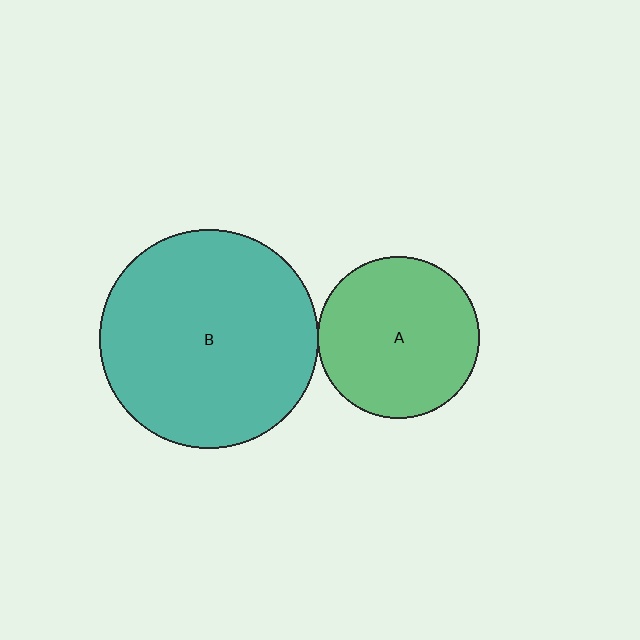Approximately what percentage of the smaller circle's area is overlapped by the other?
Approximately 5%.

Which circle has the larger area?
Circle B (teal).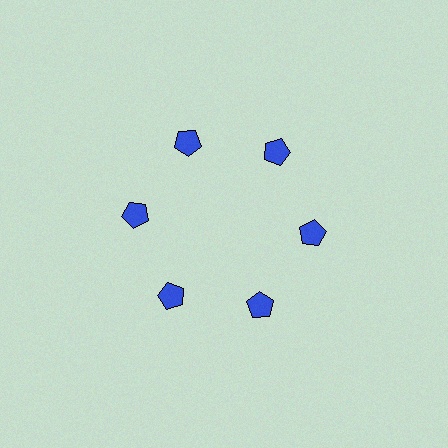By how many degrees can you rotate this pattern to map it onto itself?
The pattern maps onto itself every 60 degrees of rotation.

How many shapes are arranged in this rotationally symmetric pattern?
There are 6 shapes, arranged in 6 groups of 1.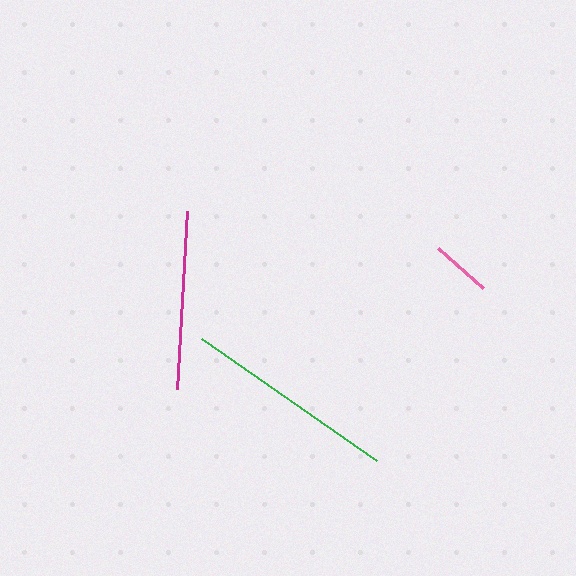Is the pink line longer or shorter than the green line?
The green line is longer than the pink line.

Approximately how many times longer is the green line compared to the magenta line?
The green line is approximately 1.2 times the length of the magenta line.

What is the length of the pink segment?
The pink segment is approximately 60 pixels long.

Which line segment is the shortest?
The pink line is the shortest at approximately 60 pixels.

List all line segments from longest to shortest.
From longest to shortest: green, magenta, pink.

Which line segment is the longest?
The green line is the longest at approximately 214 pixels.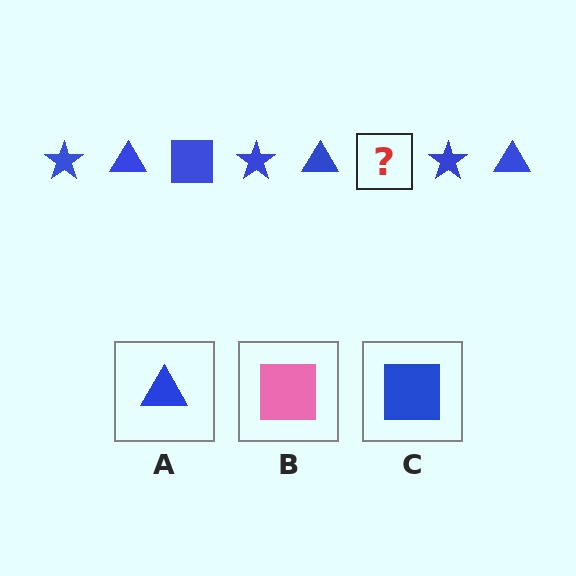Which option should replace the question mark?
Option C.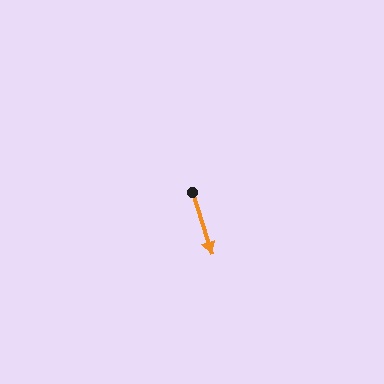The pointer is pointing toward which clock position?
Roughly 5 o'clock.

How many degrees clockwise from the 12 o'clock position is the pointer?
Approximately 162 degrees.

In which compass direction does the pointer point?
South.